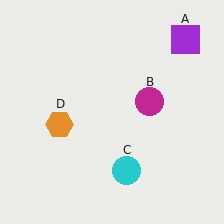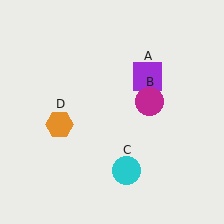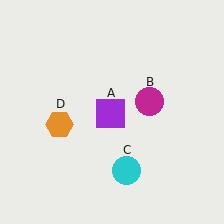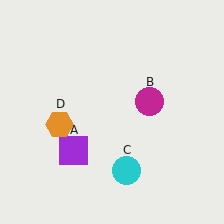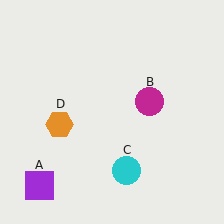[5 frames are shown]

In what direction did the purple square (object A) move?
The purple square (object A) moved down and to the left.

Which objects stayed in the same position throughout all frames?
Magenta circle (object B) and cyan circle (object C) and orange hexagon (object D) remained stationary.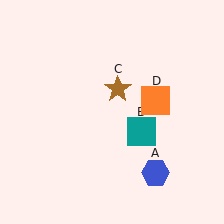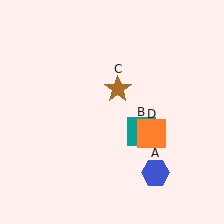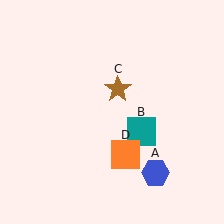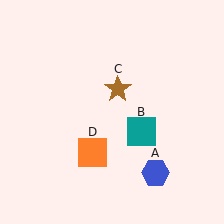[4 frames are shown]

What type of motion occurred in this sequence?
The orange square (object D) rotated clockwise around the center of the scene.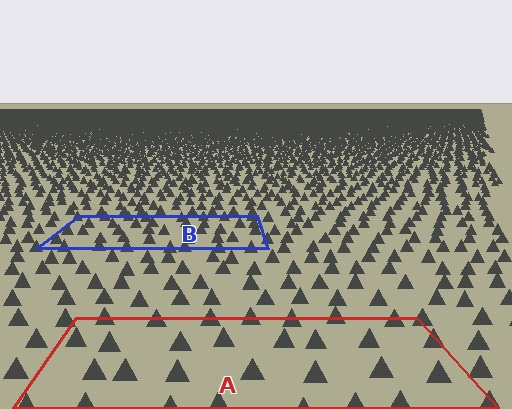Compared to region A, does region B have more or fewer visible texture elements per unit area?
Region B has more texture elements per unit area — they are packed more densely because it is farther away.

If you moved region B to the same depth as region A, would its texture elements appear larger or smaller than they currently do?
They would appear larger. At a closer depth, the same texture elements are projected at a bigger on-screen size.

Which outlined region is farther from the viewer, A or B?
Region B is farther from the viewer — the texture elements inside it appear smaller and more densely packed.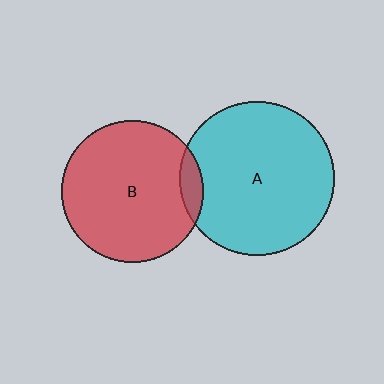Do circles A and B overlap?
Yes.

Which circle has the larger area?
Circle A (cyan).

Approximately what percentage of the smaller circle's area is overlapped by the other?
Approximately 10%.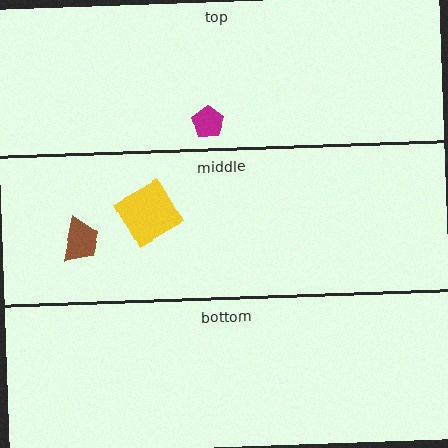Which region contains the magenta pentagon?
The top region.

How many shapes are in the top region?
1.